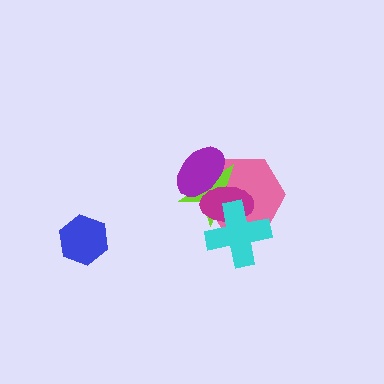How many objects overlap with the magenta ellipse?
4 objects overlap with the magenta ellipse.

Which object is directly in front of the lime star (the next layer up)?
The magenta ellipse is directly in front of the lime star.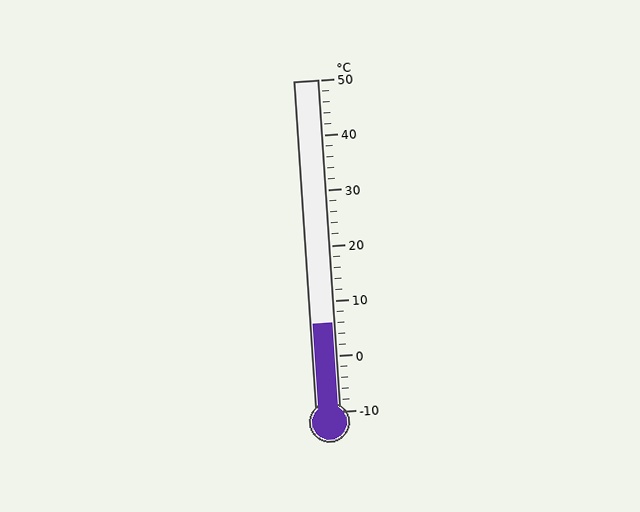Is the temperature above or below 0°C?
The temperature is above 0°C.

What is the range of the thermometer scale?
The thermometer scale ranges from -10°C to 50°C.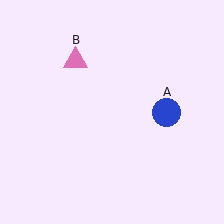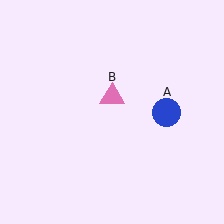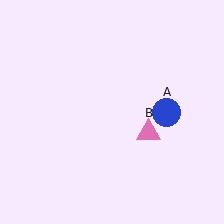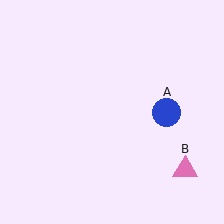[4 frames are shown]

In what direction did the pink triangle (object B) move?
The pink triangle (object B) moved down and to the right.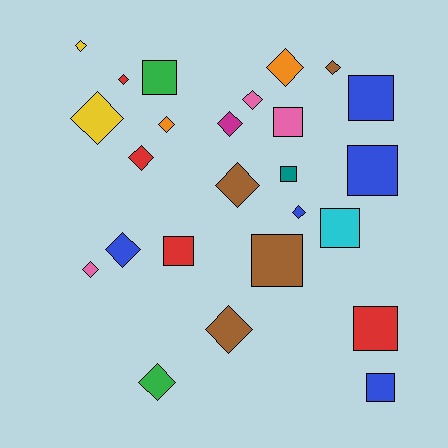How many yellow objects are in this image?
There are 2 yellow objects.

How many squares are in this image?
There are 10 squares.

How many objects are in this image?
There are 25 objects.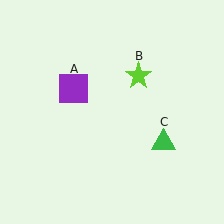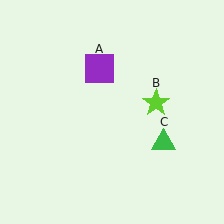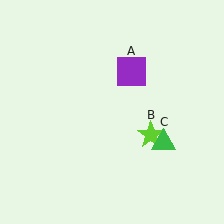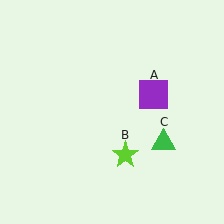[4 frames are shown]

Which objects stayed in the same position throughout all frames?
Green triangle (object C) remained stationary.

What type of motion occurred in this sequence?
The purple square (object A), lime star (object B) rotated clockwise around the center of the scene.